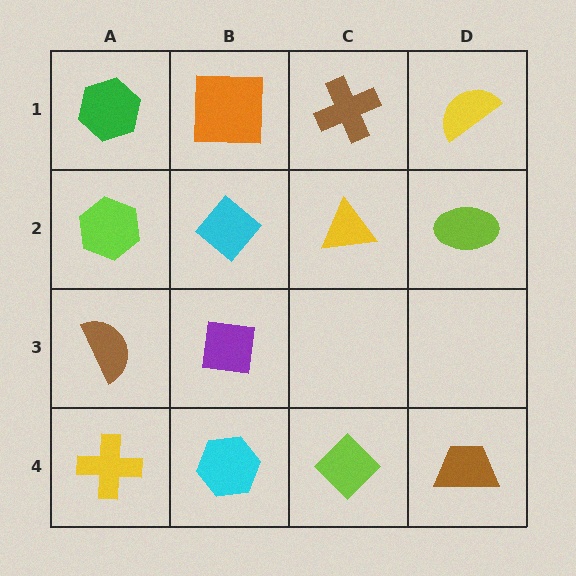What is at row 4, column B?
A cyan hexagon.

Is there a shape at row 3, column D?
No, that cell is empty.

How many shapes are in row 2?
4 shapes.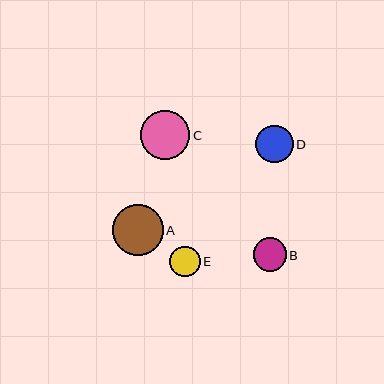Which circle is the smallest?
Circle E is the smallest with a size of approximately 31 pixels.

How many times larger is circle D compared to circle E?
Circle D is approximately 1.2 times the size of circle E.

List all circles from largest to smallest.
From largest to smallest: A, C, D, B, E.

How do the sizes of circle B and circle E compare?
Circle B and circle E are approximately the same size.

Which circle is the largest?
Circle A is the largest with a size of approximately 51 pixels.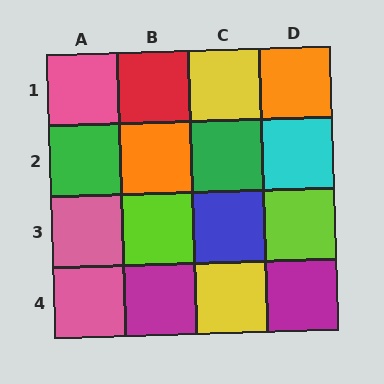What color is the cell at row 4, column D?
Magenta.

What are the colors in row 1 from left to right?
Pink, red, yellow, orange.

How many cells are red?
1 cell is red.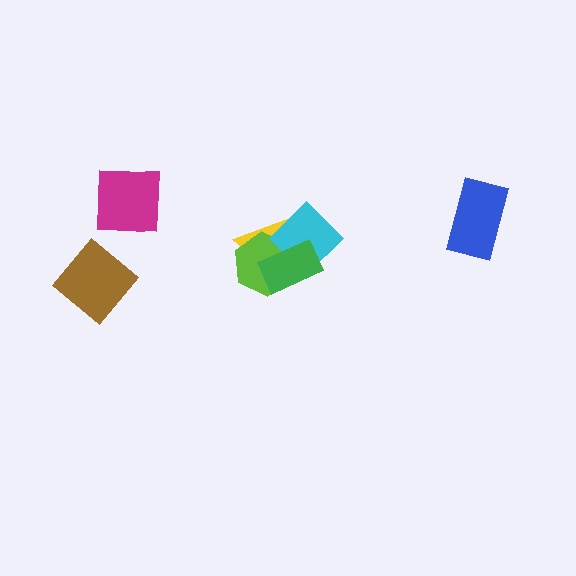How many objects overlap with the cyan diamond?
3 objects overlap with the cyan diamond.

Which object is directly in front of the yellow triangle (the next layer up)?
The lime hexagon is directly in front of the yellow triangle.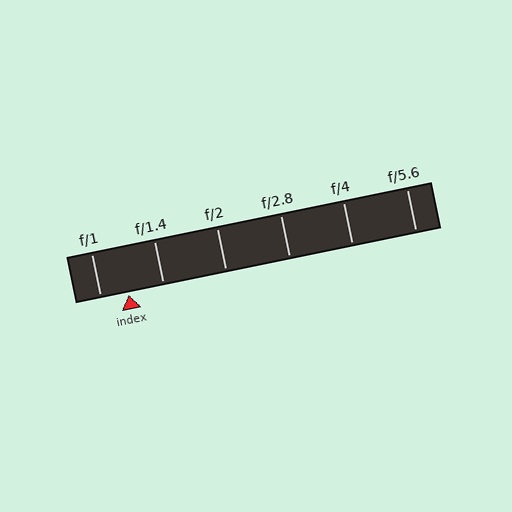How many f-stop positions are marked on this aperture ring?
There are 6 f-stop positions marked.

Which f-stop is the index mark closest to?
The index mark is closest to f/1.